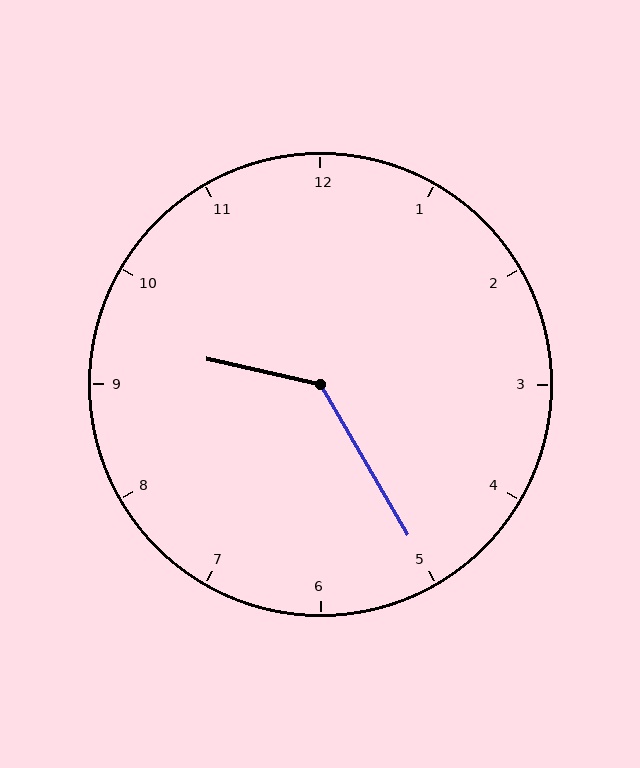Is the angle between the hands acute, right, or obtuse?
It is obtuse.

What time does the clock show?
9:25.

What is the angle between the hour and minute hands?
Approximately 132 degrees.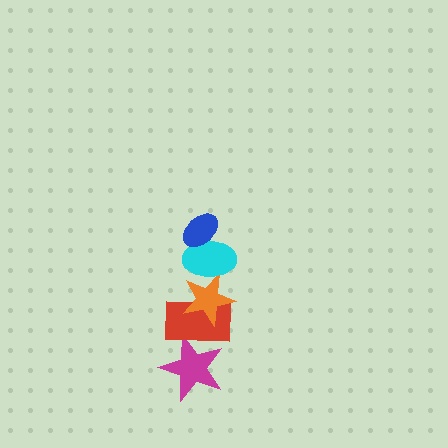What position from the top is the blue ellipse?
The blue ellipse is 1st from the top.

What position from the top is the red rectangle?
The red rectangle is 4th from the top.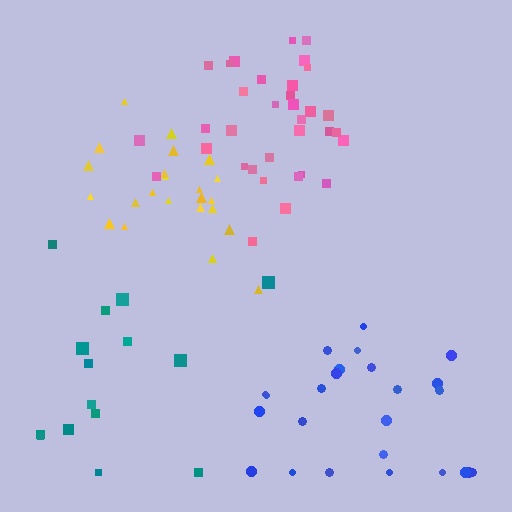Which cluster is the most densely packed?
Pink.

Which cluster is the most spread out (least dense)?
Teal.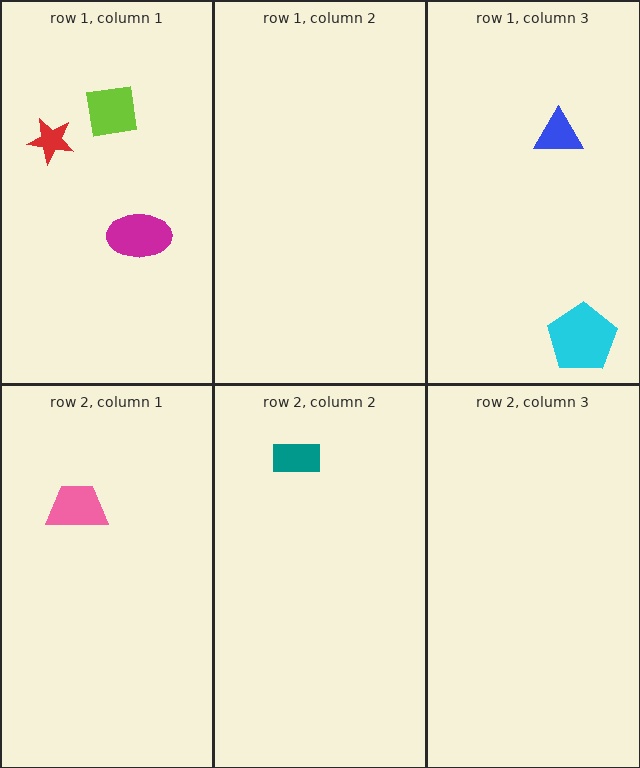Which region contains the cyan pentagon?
The row 1, column 3 region.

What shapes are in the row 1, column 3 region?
The blue triangle, the cyan pentagon.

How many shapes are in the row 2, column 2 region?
1.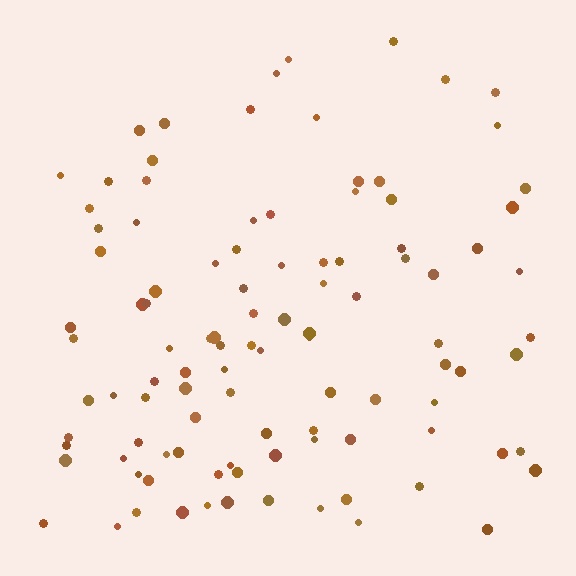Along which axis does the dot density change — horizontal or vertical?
Vertical.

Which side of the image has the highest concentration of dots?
The bottom.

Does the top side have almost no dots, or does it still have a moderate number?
Still a moderate number, just noticeably fewer than the bottom.